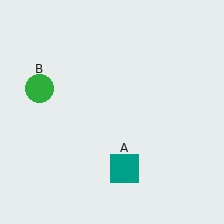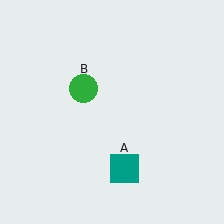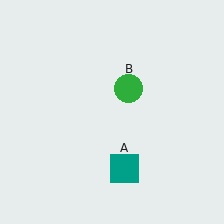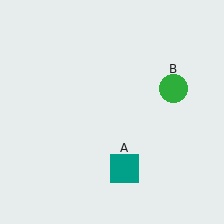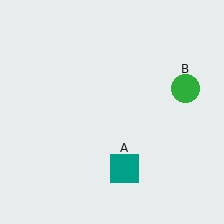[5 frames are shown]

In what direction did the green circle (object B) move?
The green circle (object B) moved right.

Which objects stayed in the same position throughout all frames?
Teal square (object A) remained stationary.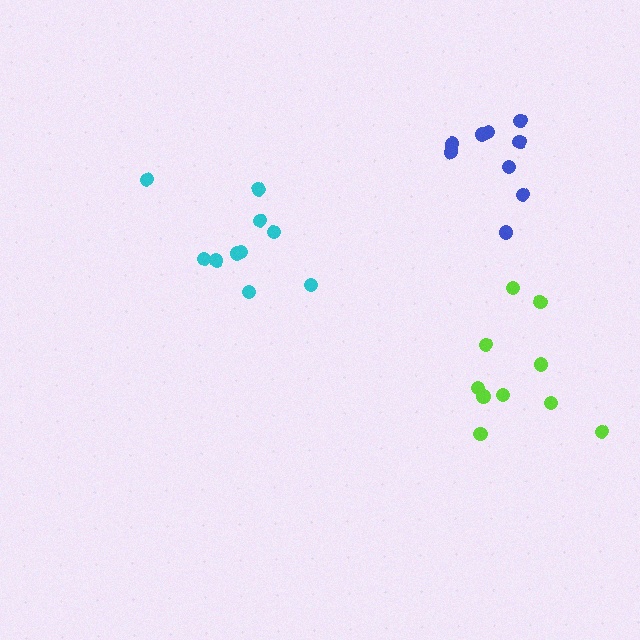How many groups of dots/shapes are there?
There are 3 groups.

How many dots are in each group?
Group 1: 10 dots, Group 2: 10 dots, Group 3: 9 dots (29 total).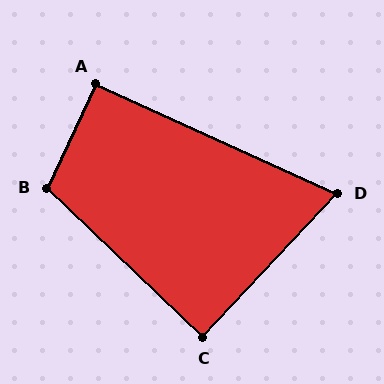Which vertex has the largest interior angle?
B, at approximately 109 degrees.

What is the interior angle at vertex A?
Approximately 90 degrees (approximately right).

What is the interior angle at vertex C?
Approximately 90 degrees (approximately right).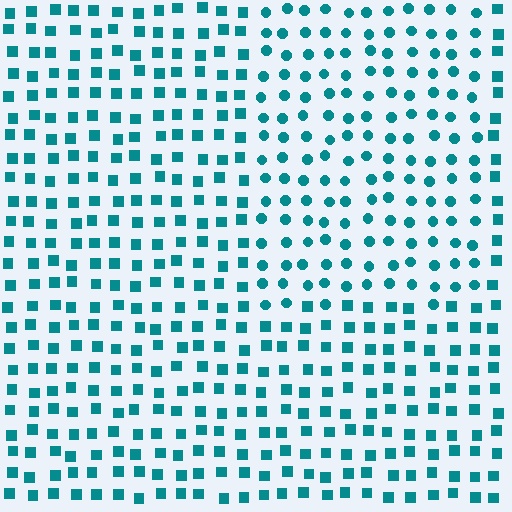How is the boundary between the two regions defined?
The boundary is defined by a change in element shape: circles inside vs. squares outside. All elements share the same color and spacing.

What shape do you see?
I see a rectangle.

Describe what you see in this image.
The image is filled with small teal elements arranged in a uniform grid. A rectangle-shaped region contains circles, while the surrounding area contains squares. The boundary is defined purely by the change in element shape.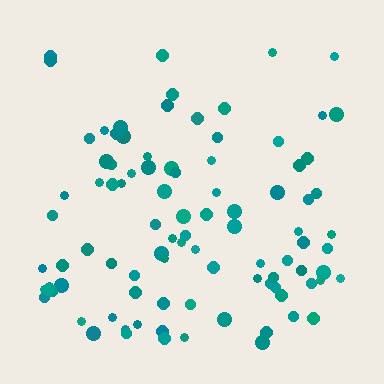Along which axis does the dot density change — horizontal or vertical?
Vertical.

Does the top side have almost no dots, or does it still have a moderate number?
Still a moderate number, just noticeably fewer than the bottom.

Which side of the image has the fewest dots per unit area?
The top.